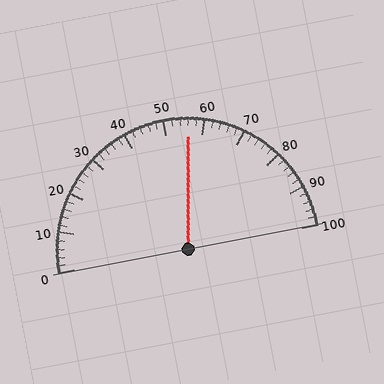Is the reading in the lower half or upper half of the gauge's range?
The reading is in the upper half of the range (0 to 100).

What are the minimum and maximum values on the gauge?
The gauge ranges from 0 to 100.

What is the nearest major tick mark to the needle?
The nearest major tick mark is 60.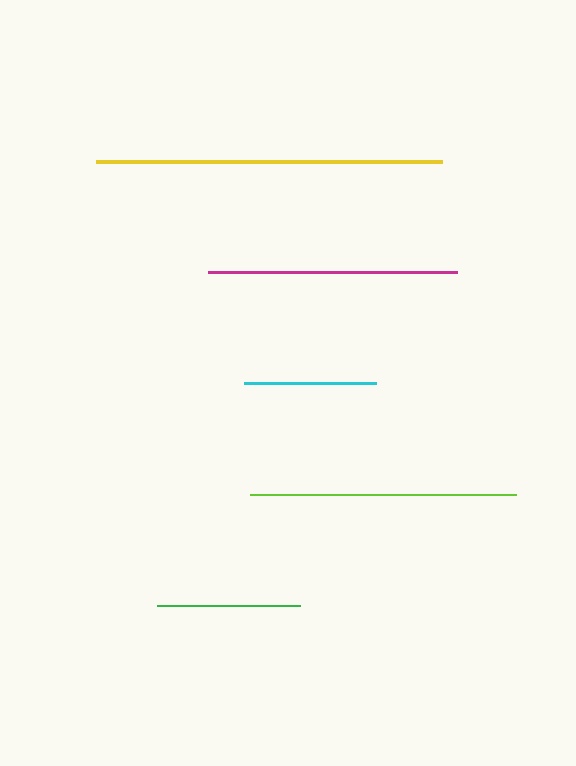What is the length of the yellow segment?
The yellow segment is approximately 346 pixels long.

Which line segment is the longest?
The yellow line is the longest at approximately 346 pixels.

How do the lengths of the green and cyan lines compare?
The green and cyan lines are approximately the same length.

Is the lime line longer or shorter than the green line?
The lime line is longer than the green line.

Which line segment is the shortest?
The cyan line is the shortest at approximately 131 pixels.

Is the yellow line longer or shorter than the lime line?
The yellow line is longer than the lime line.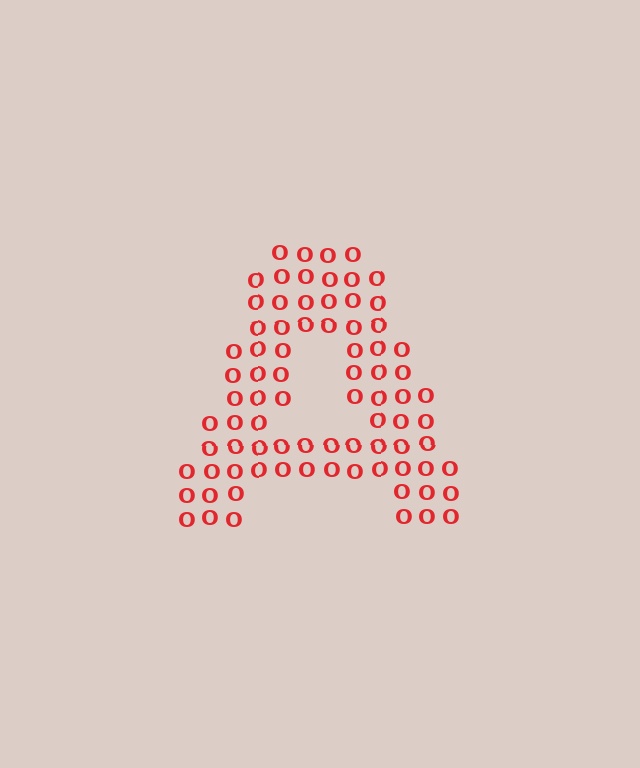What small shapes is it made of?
It is made of small letter O's.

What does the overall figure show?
The overall figure shows the letter A.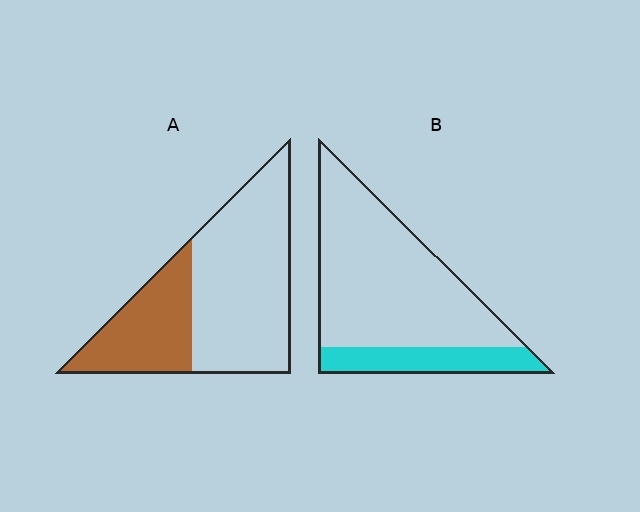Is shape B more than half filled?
No.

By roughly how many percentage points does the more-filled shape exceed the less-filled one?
By roughly 10 percentage points (A over B).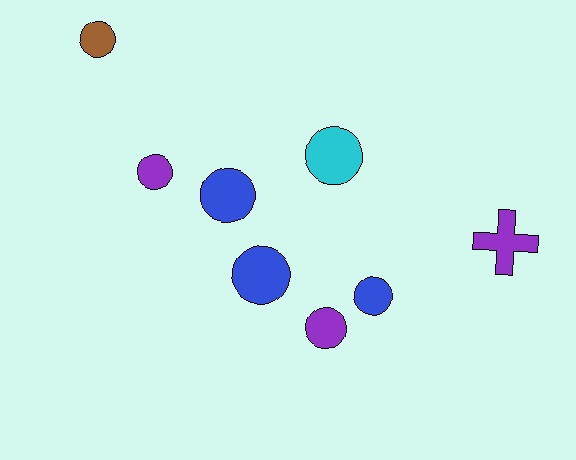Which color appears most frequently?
Purple, with 3 objects.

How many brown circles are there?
There is 1 brown circle.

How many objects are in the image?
There are 8 objects.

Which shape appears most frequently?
Circle, with 7 objects.